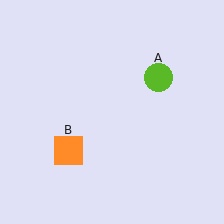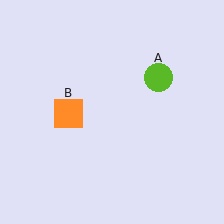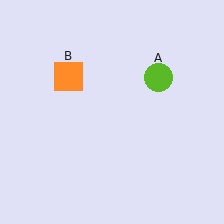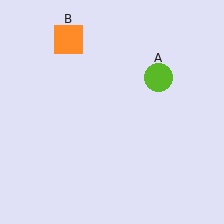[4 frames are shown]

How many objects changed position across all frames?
1 object changed position: orange square (object B).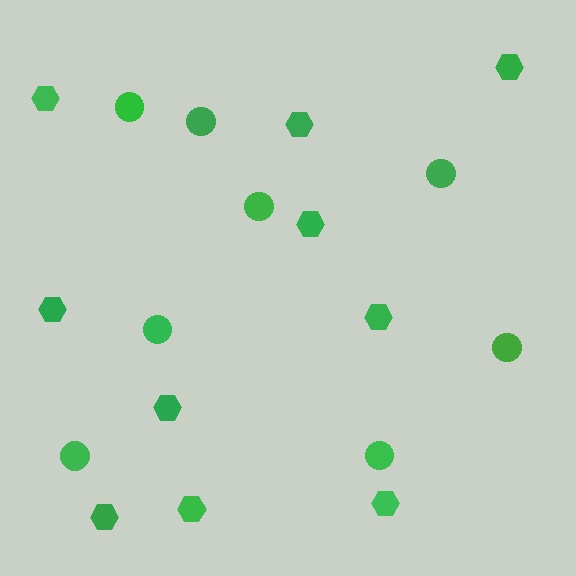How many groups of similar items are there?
There are 2 groups: one group of circles (8) and one group of hexagons (10).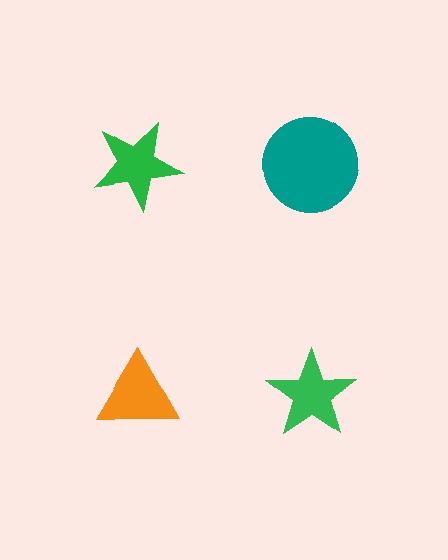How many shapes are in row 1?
2 shapes.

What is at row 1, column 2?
A teal circle.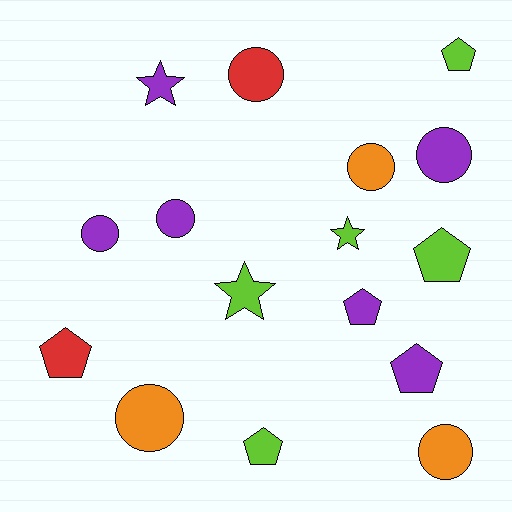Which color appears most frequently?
Purple, with 6 objects.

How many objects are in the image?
There are 16 objects.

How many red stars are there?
There are no red stars.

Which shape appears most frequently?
Circle, with 7 objects.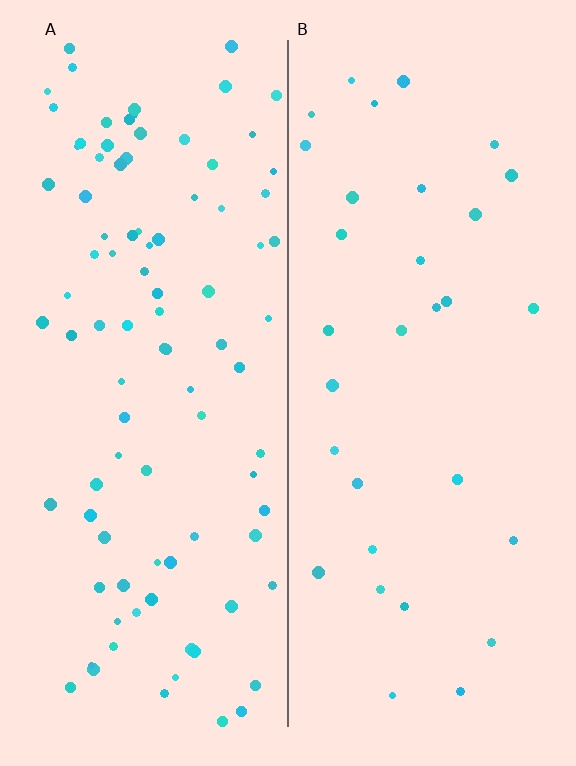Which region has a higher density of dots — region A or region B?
A (the left).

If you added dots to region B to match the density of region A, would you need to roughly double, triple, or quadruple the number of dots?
Approximately triple.